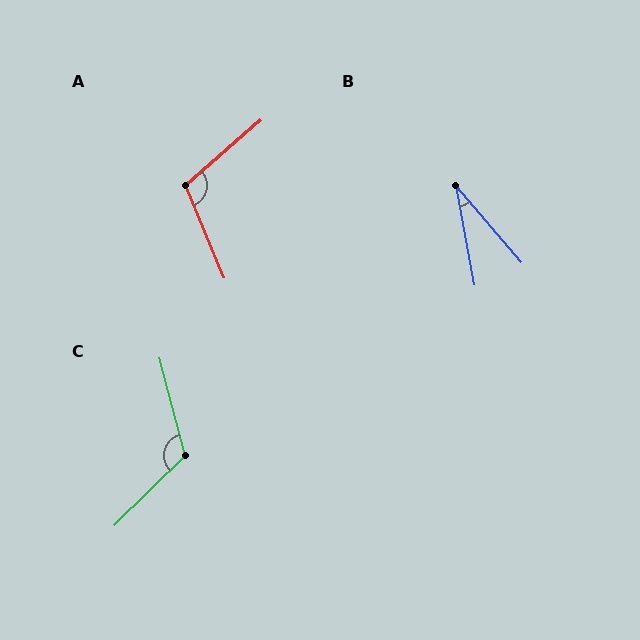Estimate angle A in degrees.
Approximately 108 degrees.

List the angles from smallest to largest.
B (30°), A (108°), C (120°).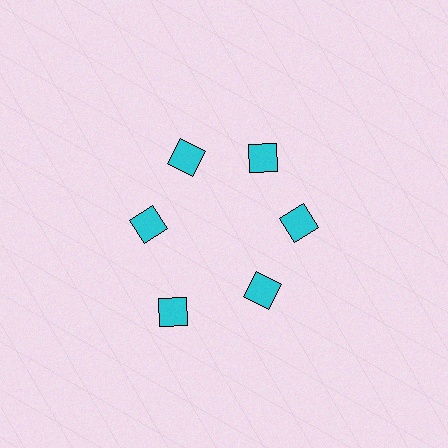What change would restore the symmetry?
The symmetry would be restored by moving it inward, back onto the ring so that all 6 squares sit at equal angles and equal distance from the center.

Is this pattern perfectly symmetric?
No. The 6 cyan squares are arranged in a ring, but one element near the 7 o'clock position is pushed outward from the center, breaking the 6-fold rotational symmetry.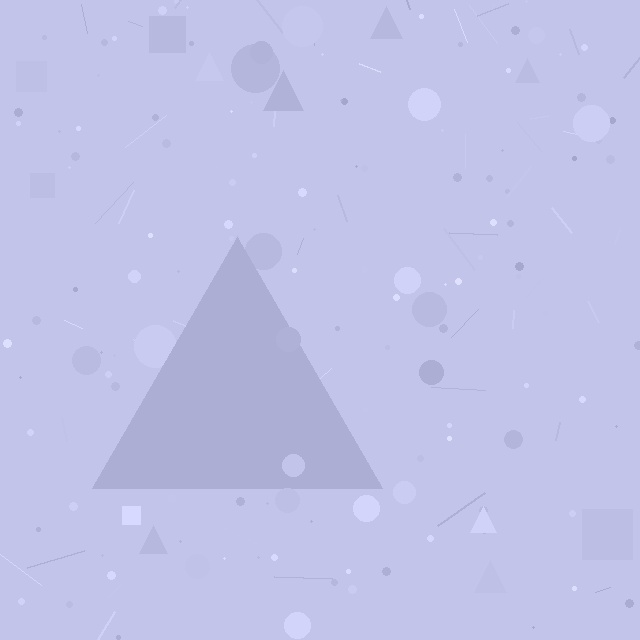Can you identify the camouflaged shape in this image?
The camouflaged shape is a triangle.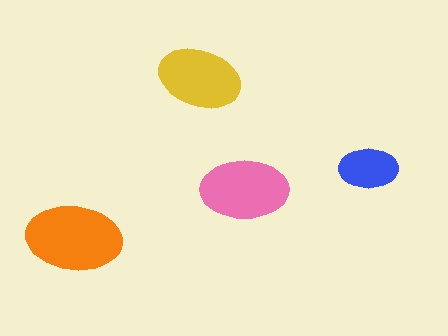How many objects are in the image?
There are 4 objects in the image.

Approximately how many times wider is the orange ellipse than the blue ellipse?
About 1.5 times wider.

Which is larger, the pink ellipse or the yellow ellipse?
The pink one.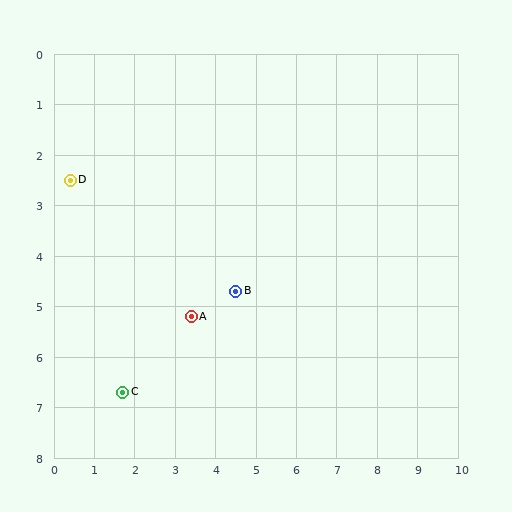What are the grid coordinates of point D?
Point D is at approximately (0.4, 2.5).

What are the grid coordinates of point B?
Point B is at approximately (4.5, 4.7).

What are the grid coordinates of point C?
Point C is at approximately (1.7, 6.7).